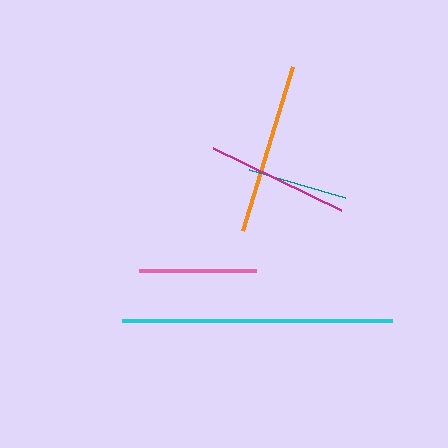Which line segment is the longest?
The cyan line is the longest at approximately 270 pixels.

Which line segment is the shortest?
The teal line is the shortest at approximately 100 pixels.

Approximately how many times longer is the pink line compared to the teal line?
The pink line is approximately 1.2 times the length of the teal line.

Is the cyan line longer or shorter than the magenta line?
The cyan line is longer than the magenta line.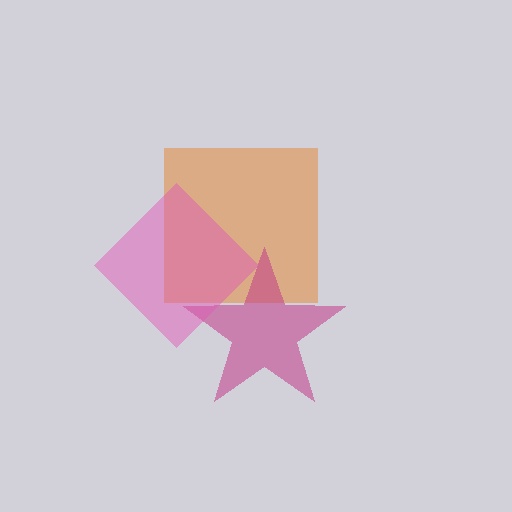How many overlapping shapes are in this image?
There are 3 overlapping shapes in the image.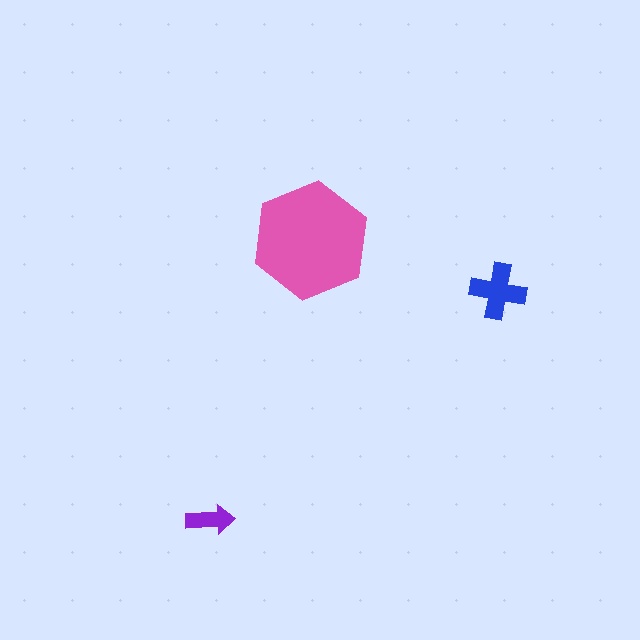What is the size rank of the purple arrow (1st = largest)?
3rd.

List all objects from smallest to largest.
The purple arrow, the blue cross, the pink hexagon.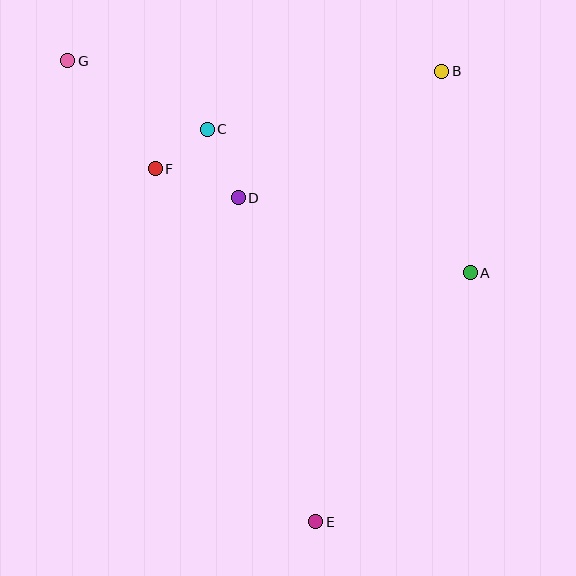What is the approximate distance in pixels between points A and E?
The distance between A and E is approximately 293 pixels.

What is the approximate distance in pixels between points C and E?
The distance between C and E is approximately 407 pixels.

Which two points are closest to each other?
Points C and F are closest to each other.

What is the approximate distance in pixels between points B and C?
The distance between B and C is approximately 242 pixels.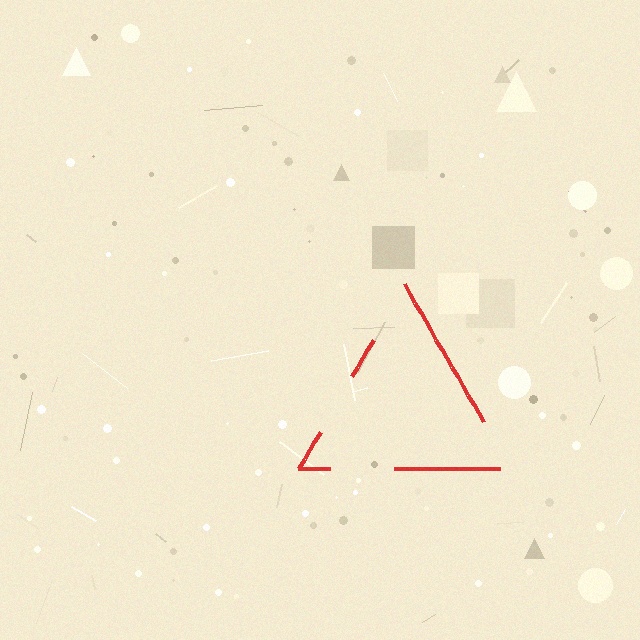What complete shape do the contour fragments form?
The contour fragments form a triangle.